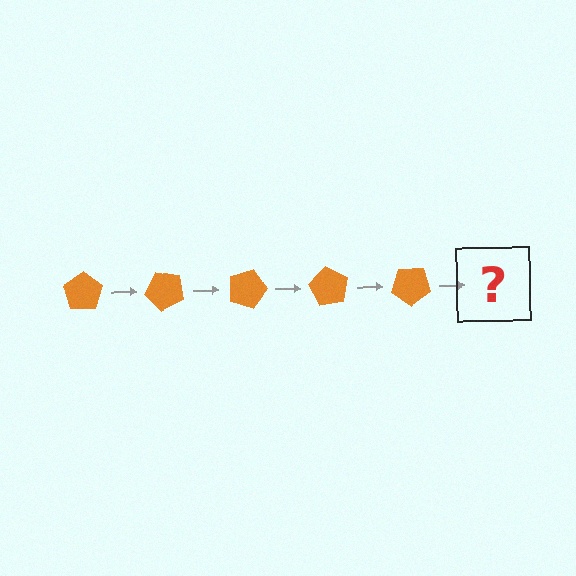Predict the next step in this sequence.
The next step is an orange pentagon rotated 225 degrees.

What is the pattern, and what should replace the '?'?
The pattern is that the pentagon rotates 45 degrees each step. The '?' should be an orange pentagon rotated 225 degrees.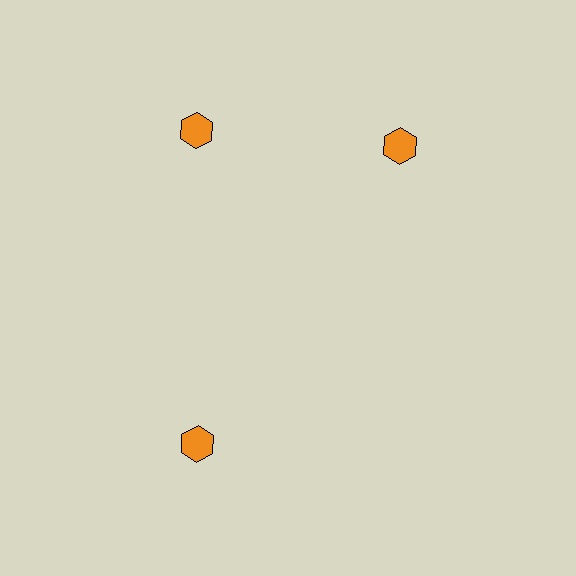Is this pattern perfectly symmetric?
No. The 3 orange hexagons are arranged in a ring, but one element near the 3 o'clock position is rotated out of alignment along the ring, breaking the 3-fold rotational symmetry.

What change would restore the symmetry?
The symmetry would be restored by rotating it back into even spacing with its neighbors so that all 3 hexagons sit at equal angles and equal distance from the center.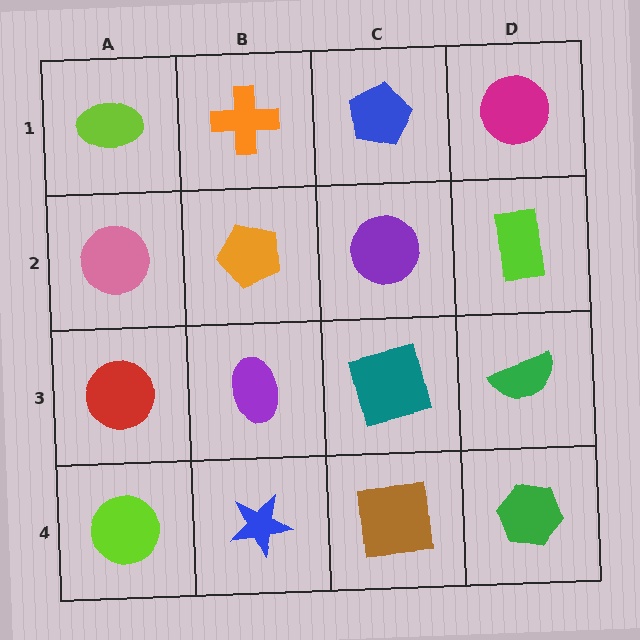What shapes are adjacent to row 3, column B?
An orange pentagon (row 2, column B), a blue star (row 4, column B), a red circle (row 3, column A), a teal square (row 3, column C).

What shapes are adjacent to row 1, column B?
An orange pentagon (row 2, column B), a lime ellipse (row 1, column A), a blue pentagon (row 1, column C).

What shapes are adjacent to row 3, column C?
A purple circle (row 2, column C), a brown square (row 4, column C), a purple ellipse (row 3, column B), a green semicircle (row 3, column D).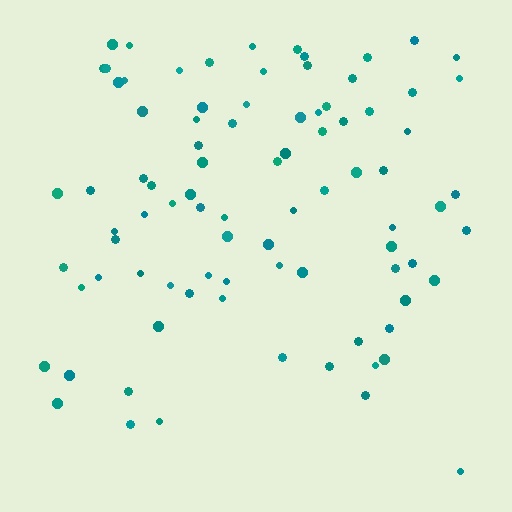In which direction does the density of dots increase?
From bottom to top, with the top side densest.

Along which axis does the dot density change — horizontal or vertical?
Vertical.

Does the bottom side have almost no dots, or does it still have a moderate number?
Still a moderate number, just noticeably fewer than the top.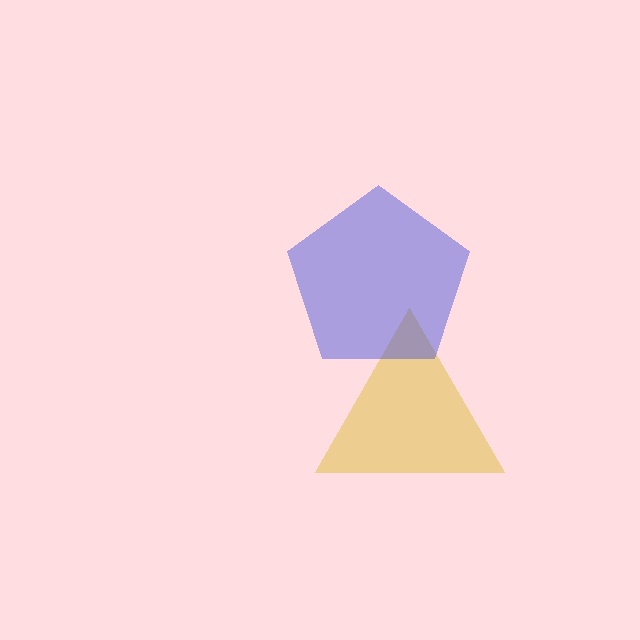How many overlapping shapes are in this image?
There are 2 overlapping shapes in the image.